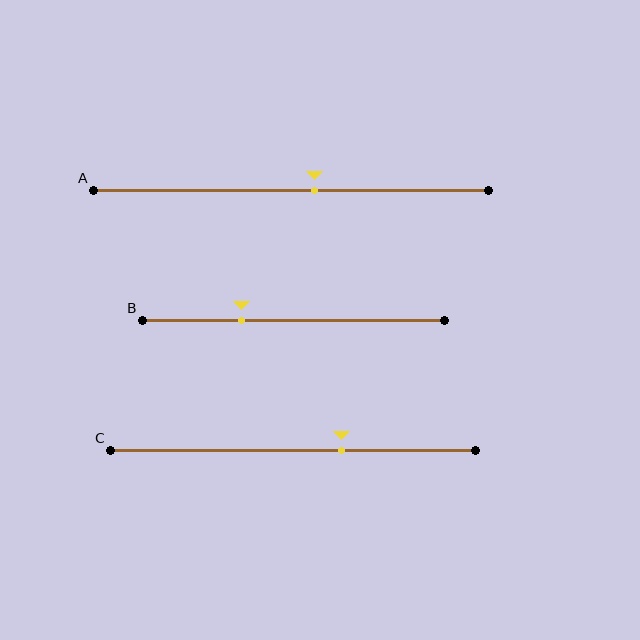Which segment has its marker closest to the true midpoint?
Segment A has its marker closest to the true midpoint.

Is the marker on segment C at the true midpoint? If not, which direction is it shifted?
No, the marker on segment C is shifted to the right by about 13% of the segment length.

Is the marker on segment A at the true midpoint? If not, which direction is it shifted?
No, the marker on segment A is shifted to the right by about 6% of the segment length.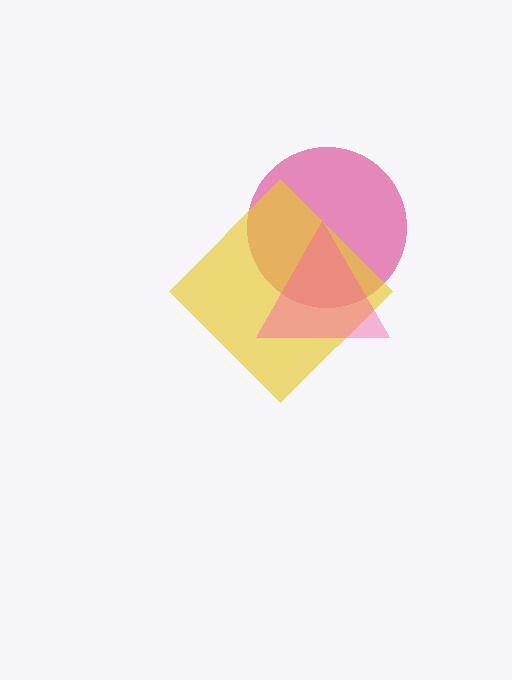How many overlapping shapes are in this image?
There are 3 overlapping shapes in the image.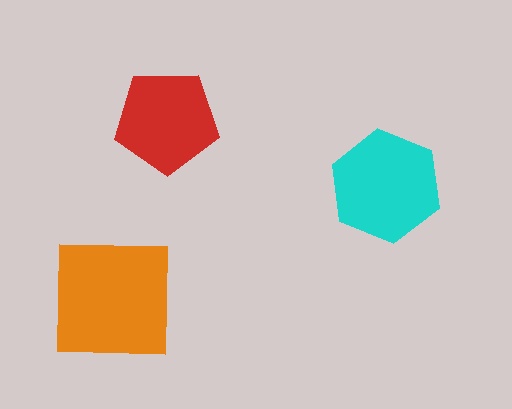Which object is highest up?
The red pentagon is topmost.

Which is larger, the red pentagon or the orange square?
The orange square.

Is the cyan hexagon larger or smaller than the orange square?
Smaller.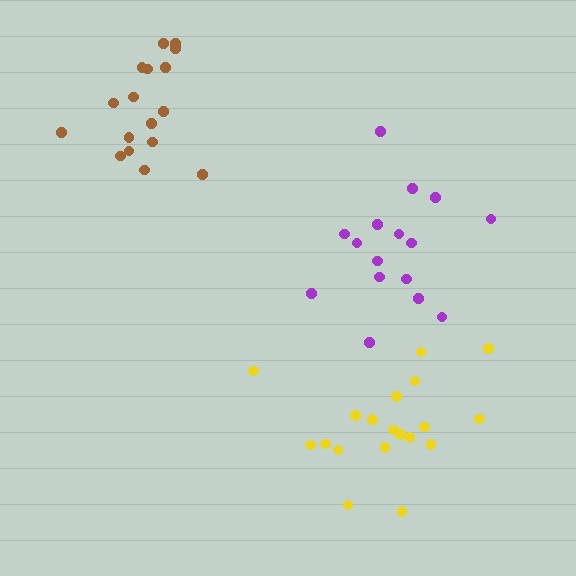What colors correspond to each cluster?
The clusters are colored: purple, yellow, brown.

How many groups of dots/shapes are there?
There are 3 groups.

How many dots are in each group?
Group 1: 16 dots, Group 2: 20 dots, Group 3: 17 dots (53 total).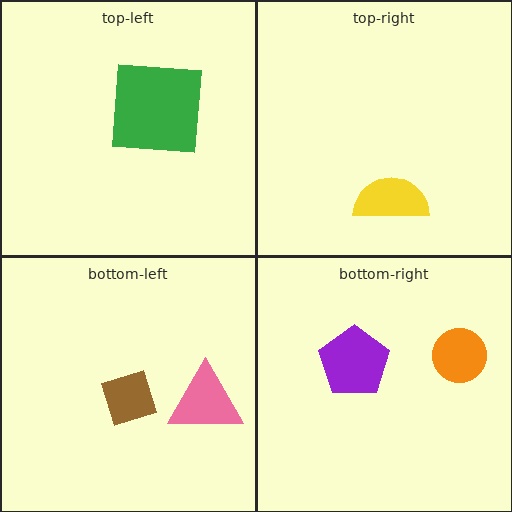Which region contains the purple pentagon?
The bottom-right region.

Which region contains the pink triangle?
The bottom-left region.